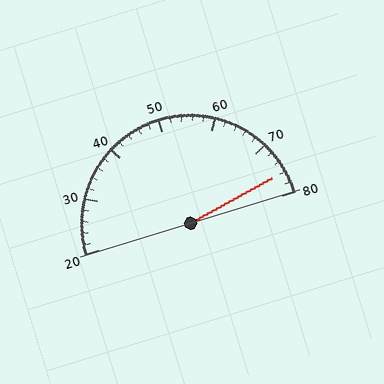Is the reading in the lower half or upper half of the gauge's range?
The reading is in the upper half of the range (20 to 80).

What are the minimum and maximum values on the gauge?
The gauge ranges from 20 to 80.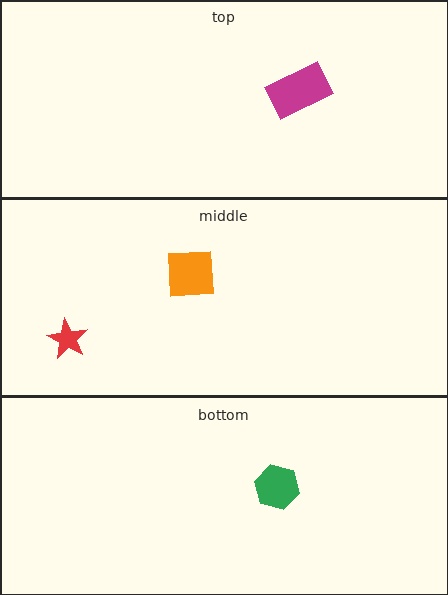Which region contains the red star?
The middle region.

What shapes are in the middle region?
The orange square, the red star.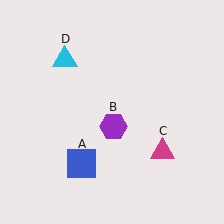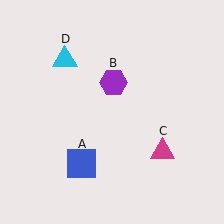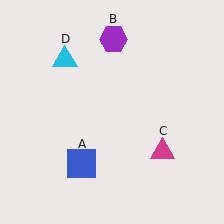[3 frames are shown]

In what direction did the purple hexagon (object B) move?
The purple hexagon (object B) moved up.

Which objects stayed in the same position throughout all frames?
Blue square (object A) and magenta triangle (object C) and cyan triangle (object D) remained stationary.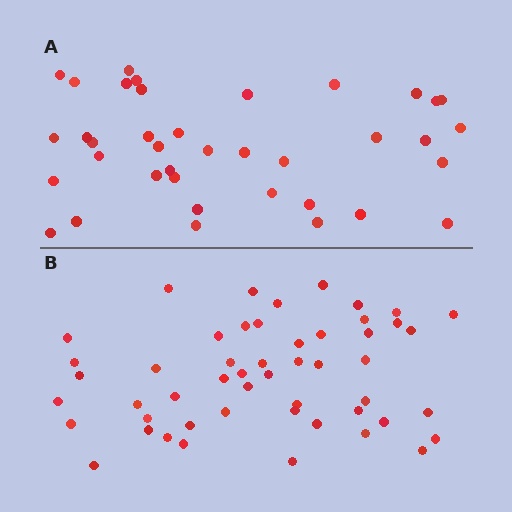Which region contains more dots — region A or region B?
Region B (the bottom region) has more dots.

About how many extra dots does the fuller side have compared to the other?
Region B has approximately 15 more dots than region A.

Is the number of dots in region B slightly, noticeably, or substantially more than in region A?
Region B has noticeably more, but not dramatically so. The ratio is roughly 1.3 to 1.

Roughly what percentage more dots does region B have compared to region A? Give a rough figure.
About 35% more.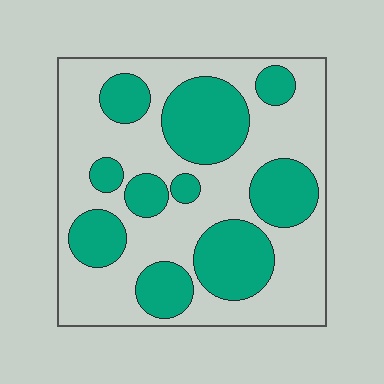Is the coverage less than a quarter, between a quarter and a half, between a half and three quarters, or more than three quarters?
Between a quarter and a half.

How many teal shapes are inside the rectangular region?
10.